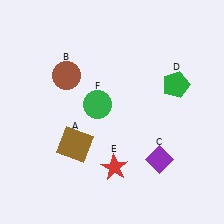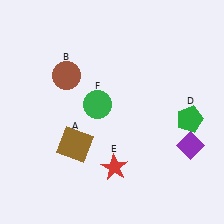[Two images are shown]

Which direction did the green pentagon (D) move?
The green pentagon (D) moved down.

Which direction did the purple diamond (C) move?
The purple diamond (C) moved right.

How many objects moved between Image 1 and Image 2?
2 objects moved between the two images.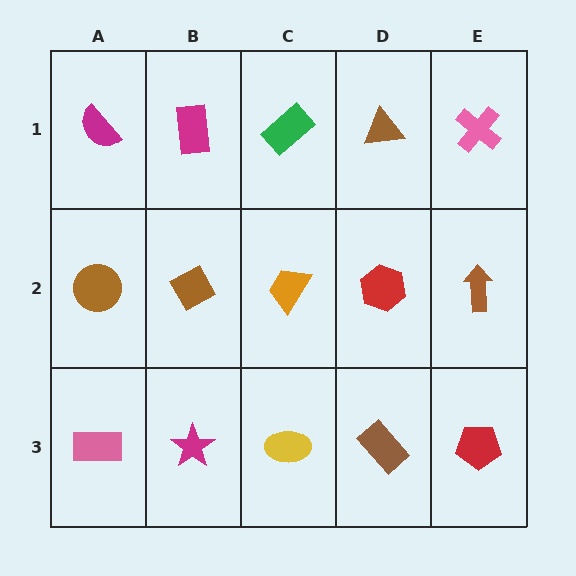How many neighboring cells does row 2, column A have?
3.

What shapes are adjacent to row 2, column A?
A magenta semicircle (row 1, column A), a pink rectangle (row 3, column A), a brown diamond (row 2, column B).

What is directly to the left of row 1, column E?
A brown triangle.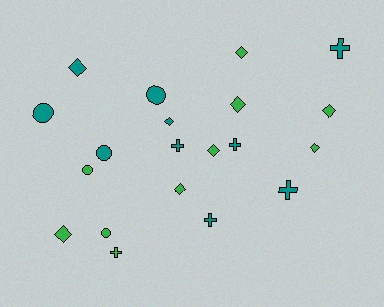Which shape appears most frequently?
Diamond, with 9 objects.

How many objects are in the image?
There are 20 objects.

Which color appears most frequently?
Teal, with 10 objects.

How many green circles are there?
There are 2 green circles.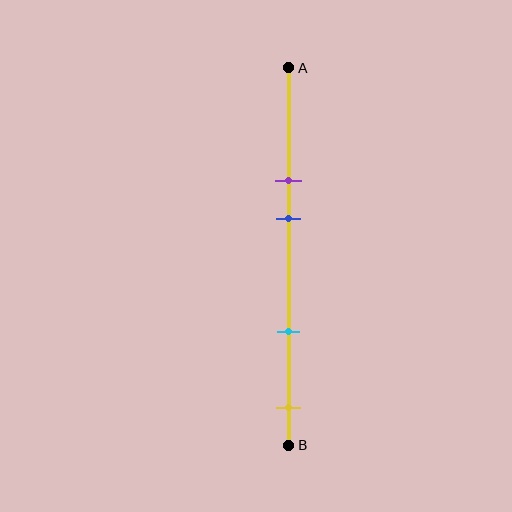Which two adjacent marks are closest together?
The purple and blue marks are the closest adjacent pair.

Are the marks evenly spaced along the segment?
No, the marks are not evenly spaced.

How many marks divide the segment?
There are 4 marks dividing the segment.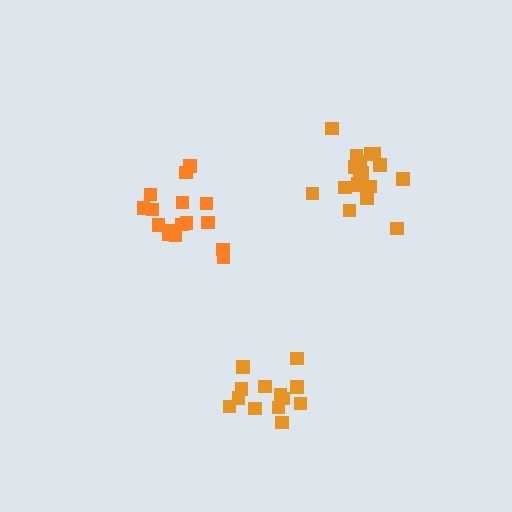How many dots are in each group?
Group 1: 16 dots, Group 2: 13 dots, Group 3: 19 dots (48 total).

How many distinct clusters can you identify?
There are 3 distinct clusters.